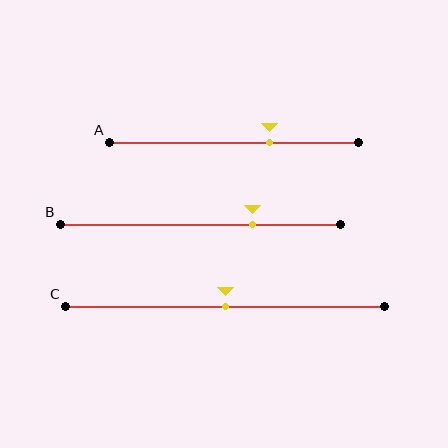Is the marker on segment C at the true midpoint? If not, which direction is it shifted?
Yes, the marker on segment C is at the true midpoint.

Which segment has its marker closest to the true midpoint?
Segment C has its marker closest to the true midpoint.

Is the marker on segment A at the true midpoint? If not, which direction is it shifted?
No, the marker on segment A is shifted to the right by about 14% of the segment length.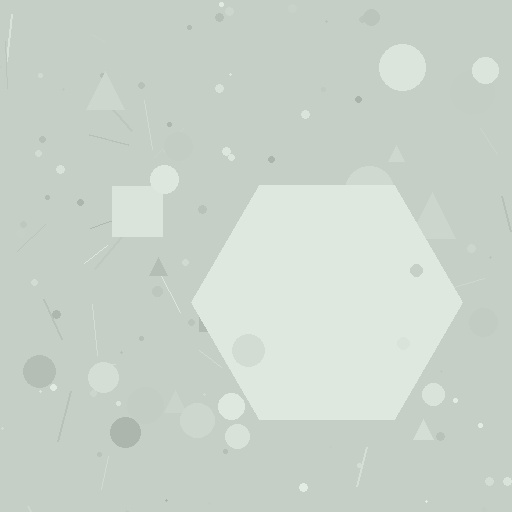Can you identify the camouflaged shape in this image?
The camouflaged shape is a hexagon.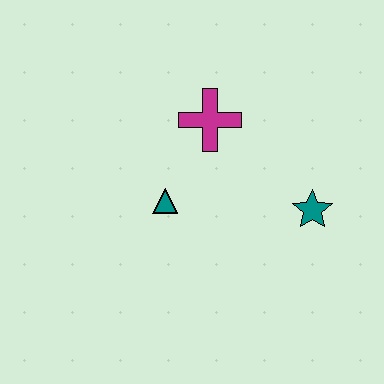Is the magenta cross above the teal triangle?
Yes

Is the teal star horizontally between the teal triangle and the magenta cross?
No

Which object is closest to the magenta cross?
The teal triangle is closest to the magenta cross.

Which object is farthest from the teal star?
The teal triangle is farthest from the teal star.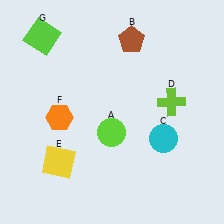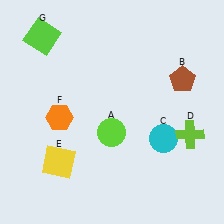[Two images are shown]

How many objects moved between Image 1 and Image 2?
2 objects moved between the two images.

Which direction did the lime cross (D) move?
The lime cross (D) moved down.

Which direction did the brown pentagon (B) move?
The brown pentagon (B) moved right.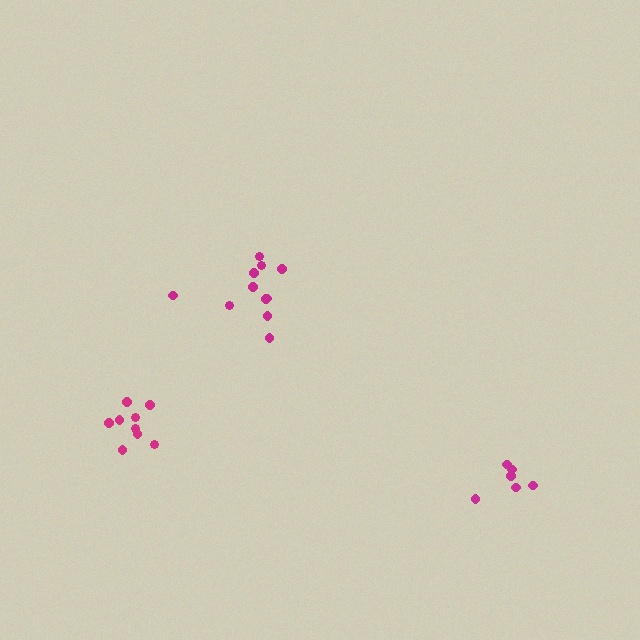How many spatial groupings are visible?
There are 3 spatial groupings.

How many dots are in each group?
Group 1: 9 dots, Group 2: 11 dots, Group 3: 6 dots (26 total).